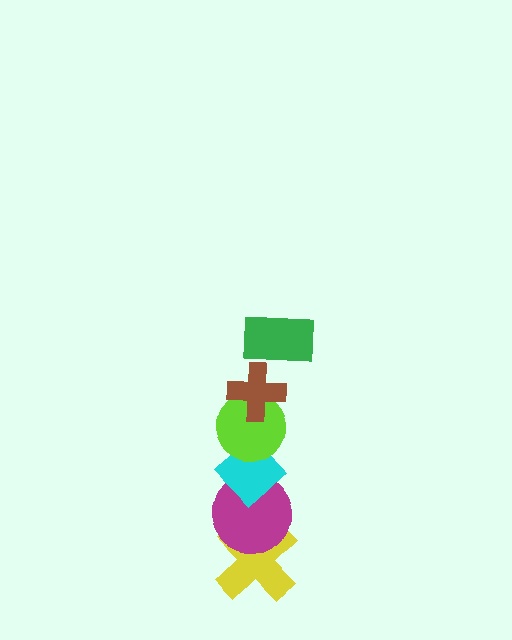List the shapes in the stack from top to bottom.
From top to bottom: the green rectangle, the brown cross, the lime circle, the cyan diamond, the magenta circle, the yellow cross.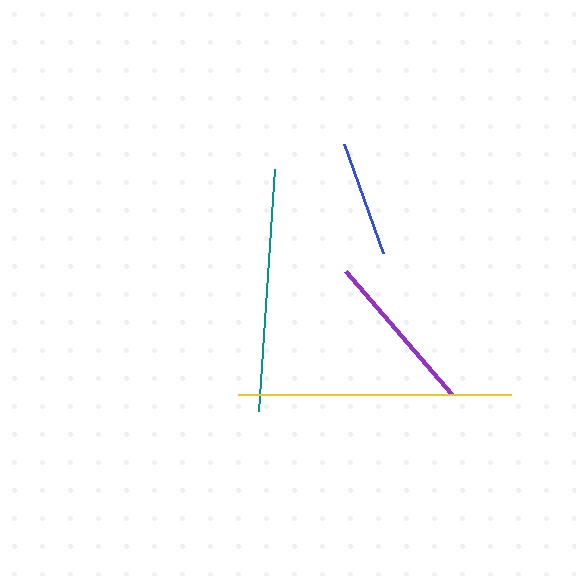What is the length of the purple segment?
The purple segment is approximately 163 pixels long.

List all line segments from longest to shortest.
From longest to shortest: yellow, teal, purple, blue.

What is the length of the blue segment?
The blue segment is approximately 116 pixels long.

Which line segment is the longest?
The yellow line is the longest at approximately 273 pixels.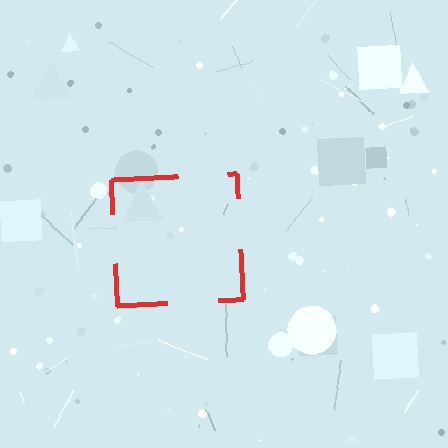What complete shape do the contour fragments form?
The contour fragments form a square.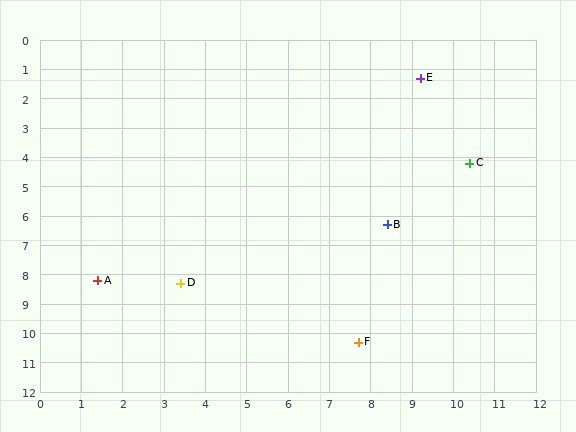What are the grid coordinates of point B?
Point B is at approximately (8.4, 6.3).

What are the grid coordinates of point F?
Point F is at approximately (7.7, 10.3).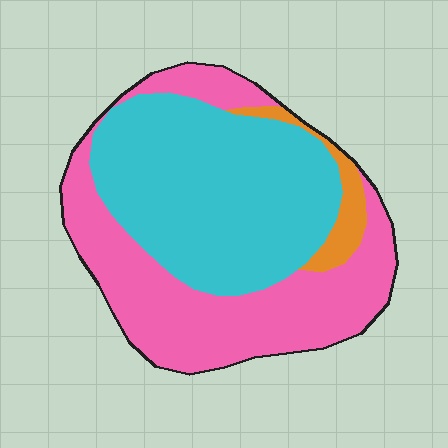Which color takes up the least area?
Orange, at roughly 5%.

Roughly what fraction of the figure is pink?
Pink covers 45% of the figure.